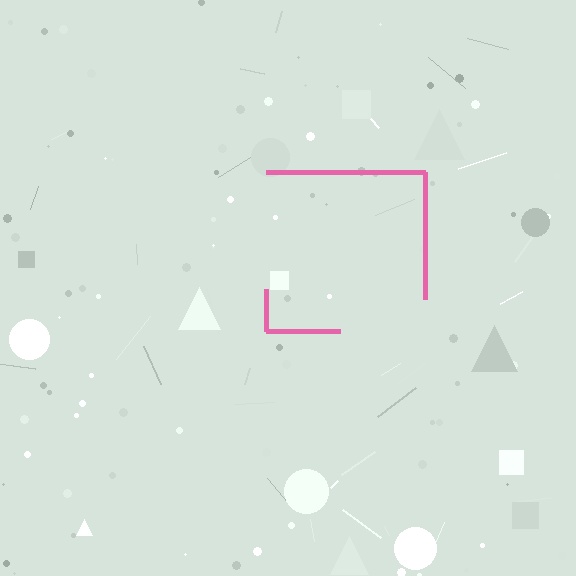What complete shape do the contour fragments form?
The contour fragments form a square.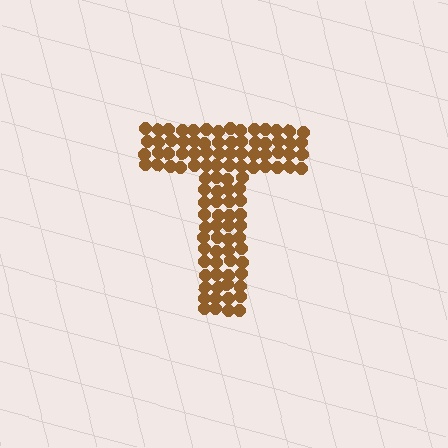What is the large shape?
The large shape is the letter T.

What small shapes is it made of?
It is made of small circles.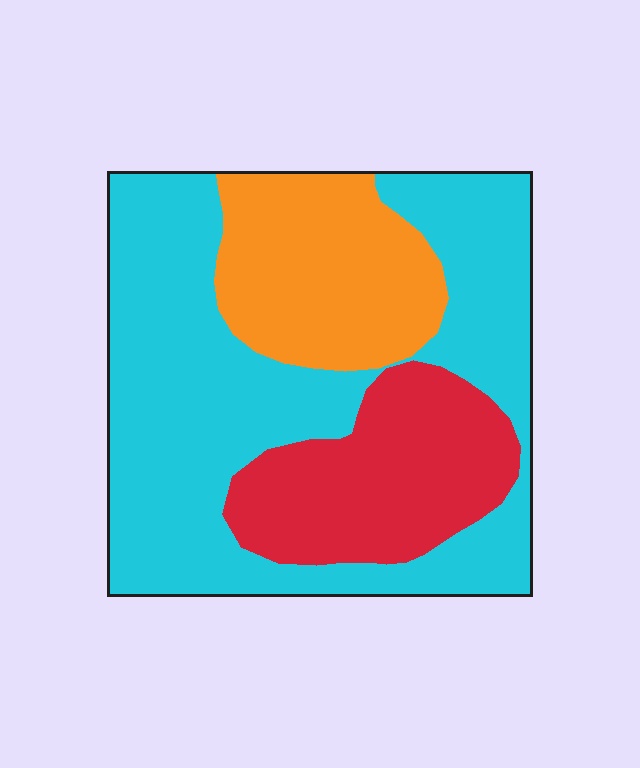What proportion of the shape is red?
Red covers 22% of the shape.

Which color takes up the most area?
Cyan, at roughly 55%.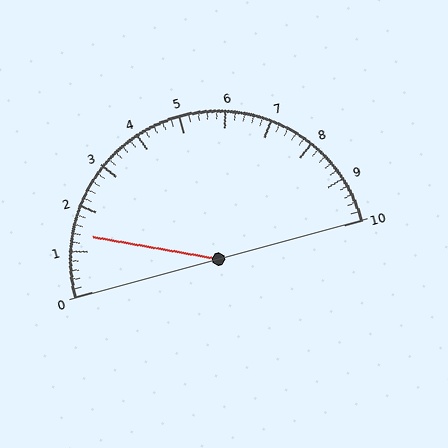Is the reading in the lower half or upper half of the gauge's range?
The reading is in the lower half of the range (0 to 10).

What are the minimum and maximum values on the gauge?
The gauge ranges from 0 to 10.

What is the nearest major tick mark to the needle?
The nearest major tick mark is 1.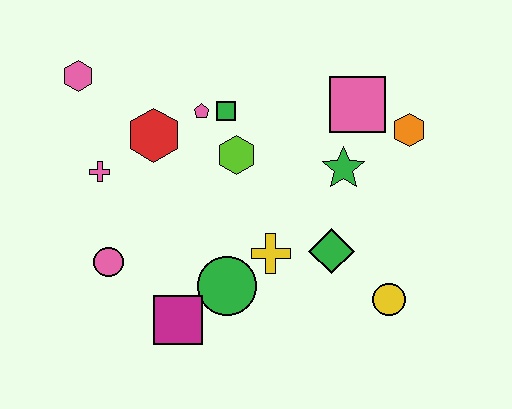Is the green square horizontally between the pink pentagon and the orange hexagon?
Yes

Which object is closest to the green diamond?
The yellow cross is closest to the green diamond.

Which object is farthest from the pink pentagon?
The yellow circle is farthest from the pink pentagon.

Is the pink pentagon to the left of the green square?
Yes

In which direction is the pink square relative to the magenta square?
The pink square is above the magenta square.